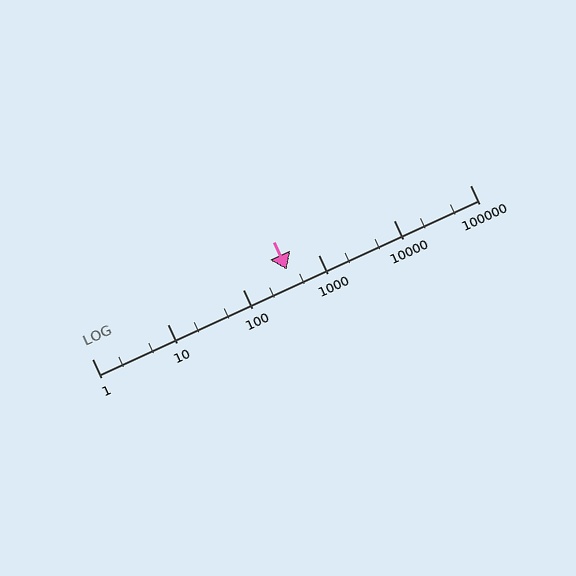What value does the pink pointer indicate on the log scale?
The pointer indicates approximately 380.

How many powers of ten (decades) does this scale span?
The scale spans 5 decades, from 1 to 100000.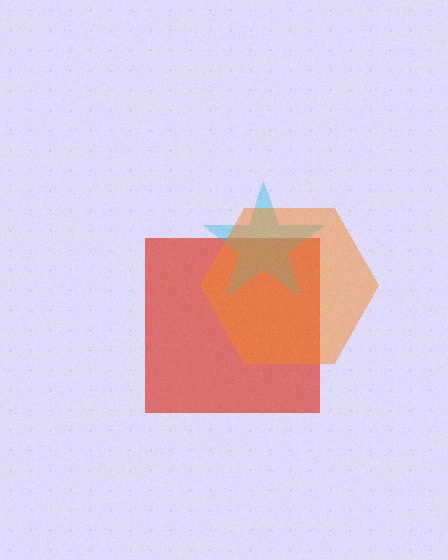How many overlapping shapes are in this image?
There are 3 overlapping shapes in the image.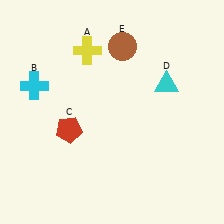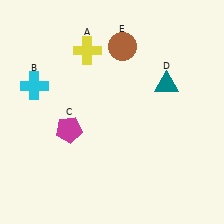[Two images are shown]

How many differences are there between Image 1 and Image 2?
There are 2 differences between the two images.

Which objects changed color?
C changed from red to magenta. D changed from cyan to teal.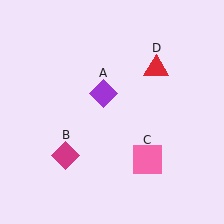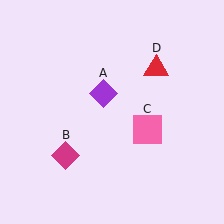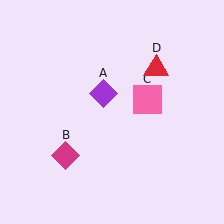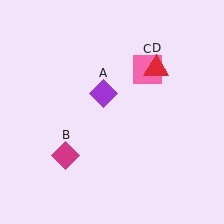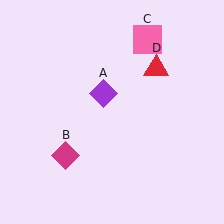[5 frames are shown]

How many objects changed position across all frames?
1 object changed position: pink square (object C).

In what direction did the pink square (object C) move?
The pink square (object C) moved up.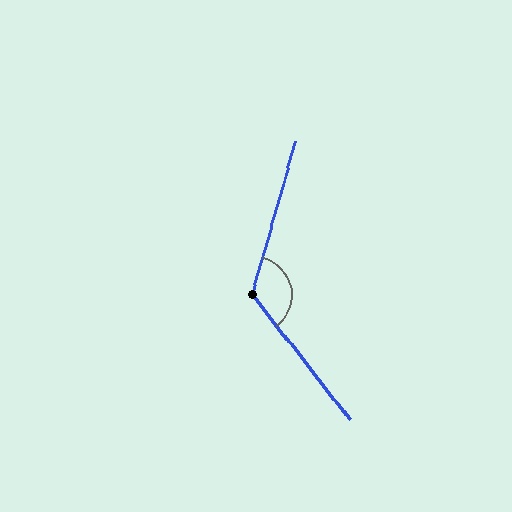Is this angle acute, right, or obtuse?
It is obtuse.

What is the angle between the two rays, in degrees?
Approximately 126 degrees.